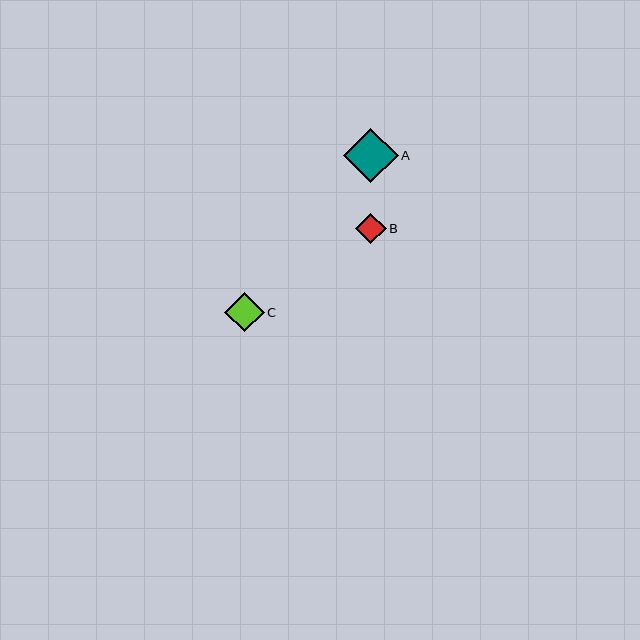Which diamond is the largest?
Diamond A is the largest with a size of approximately 55 pixels.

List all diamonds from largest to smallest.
From largest to smallest: A, C, B.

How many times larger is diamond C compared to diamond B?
Diamond C is approximately 1.3 times the size of diamond B.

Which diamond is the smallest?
Diamond B is the smallest with a size of approximately 30 pixels.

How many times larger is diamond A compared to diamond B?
Diamond A is approximately 1.8 times the size of diamond B.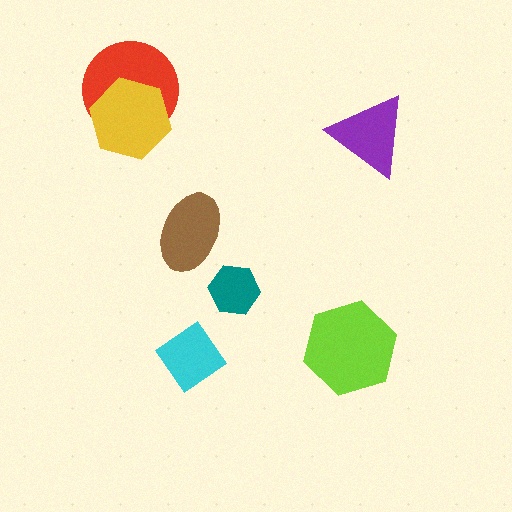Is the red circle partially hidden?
Yes, it is partially covered by another shape.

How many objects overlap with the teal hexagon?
0 objects overlap with the teal hexagon.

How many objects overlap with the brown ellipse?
0 objects overlap with the brown ellipse.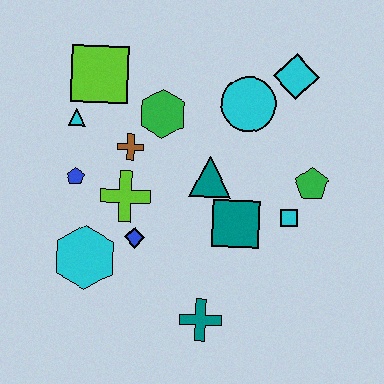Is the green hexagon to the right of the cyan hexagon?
Yes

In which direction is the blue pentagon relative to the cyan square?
The blue pentagon is to the left of the cyan square.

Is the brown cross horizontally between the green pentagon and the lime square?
Yes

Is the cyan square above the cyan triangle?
No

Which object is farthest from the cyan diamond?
The cyan hexagon is farthest from the cyan diamond.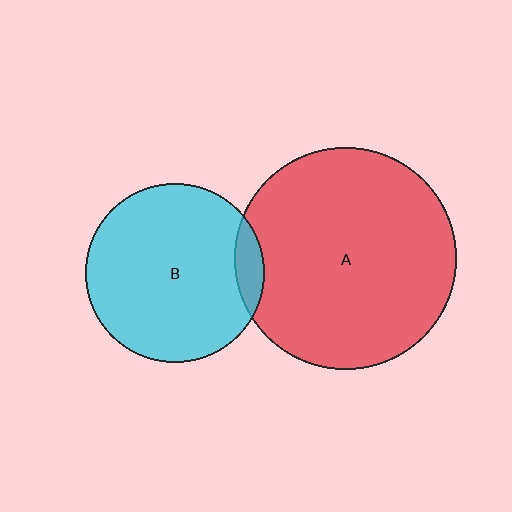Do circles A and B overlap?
Yes.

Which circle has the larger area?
Circle A (red).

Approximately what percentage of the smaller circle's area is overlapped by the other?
Approximately 10%.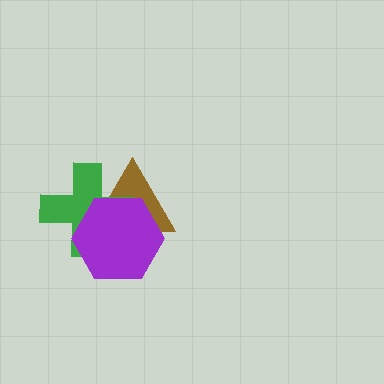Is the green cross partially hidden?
Yes, it is partially covered by another shape.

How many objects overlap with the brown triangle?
2 objects overlap with the brown triangle.